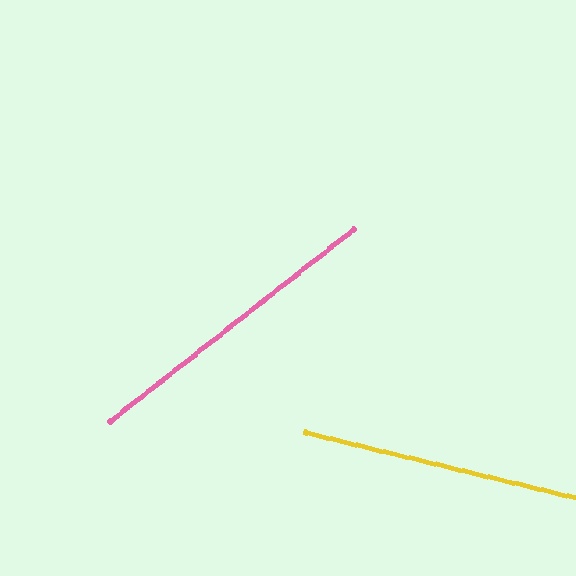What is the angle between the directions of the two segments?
Approximately 52 degrees.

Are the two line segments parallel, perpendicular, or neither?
Neither parallel nor perpendicular — they differ by about 52°.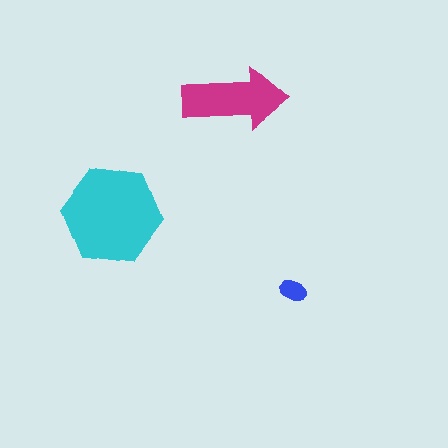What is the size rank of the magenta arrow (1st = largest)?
2nd.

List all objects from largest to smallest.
The cyan hexagon, the magenta arrow, the blue ellipse.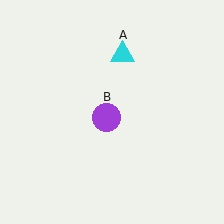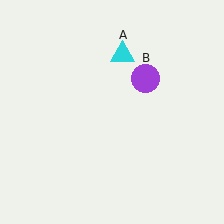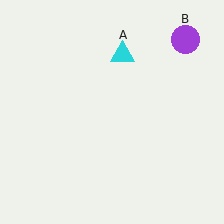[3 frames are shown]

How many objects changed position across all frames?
1 object changed position: purple circle (object B).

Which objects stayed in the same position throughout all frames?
Cyan triangle (object A) remained stationary.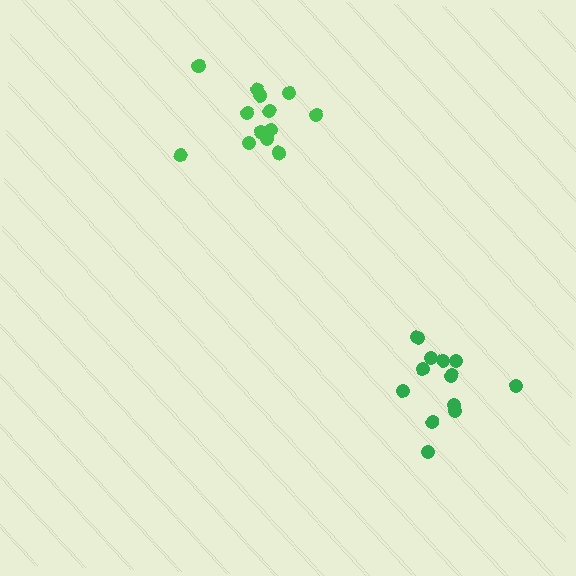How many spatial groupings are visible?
There are 2 spatial groupings.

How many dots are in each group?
Group 1: 13 dots, Group 2: 12 dots (25 total).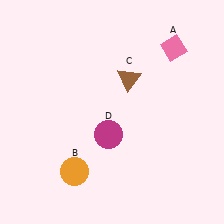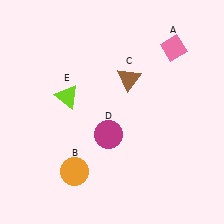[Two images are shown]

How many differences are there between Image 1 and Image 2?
There is 1 difference between the two images.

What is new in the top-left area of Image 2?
A lime triangle (E) was added in the top-left area of Image 2.